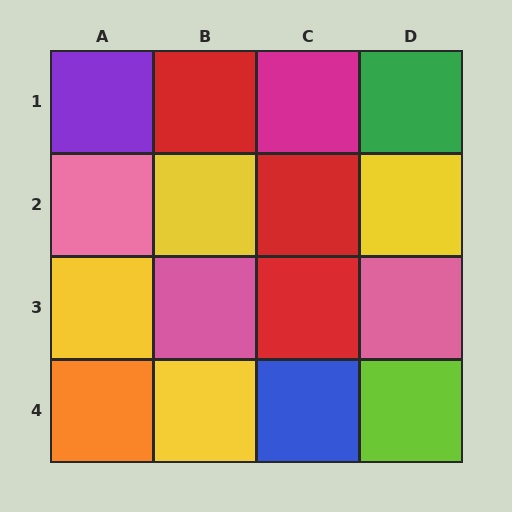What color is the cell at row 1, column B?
Red.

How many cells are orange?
1 cell is orange.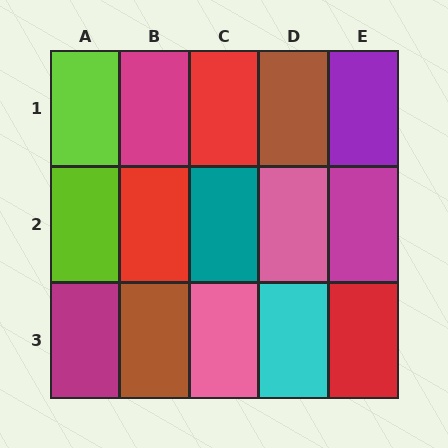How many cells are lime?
2 cells are lime.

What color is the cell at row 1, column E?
Purple.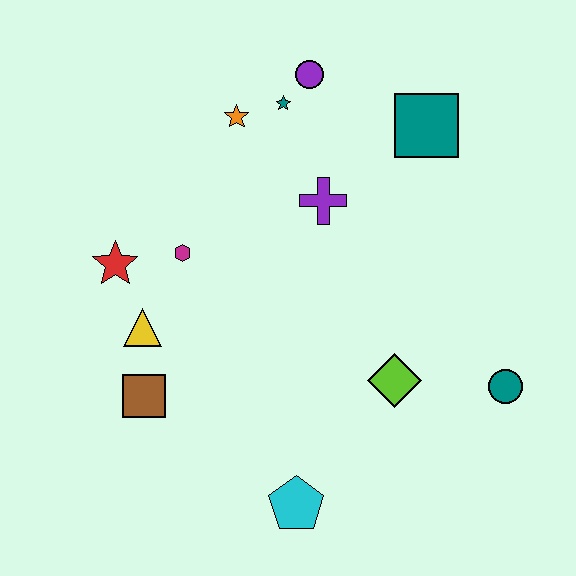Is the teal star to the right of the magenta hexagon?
Yes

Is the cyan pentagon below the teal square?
Yes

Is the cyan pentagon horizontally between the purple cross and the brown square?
Yes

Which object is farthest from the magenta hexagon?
The teal circle is farthest from the magenta hexagon.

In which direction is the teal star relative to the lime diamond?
The teal star is above the lime diamond.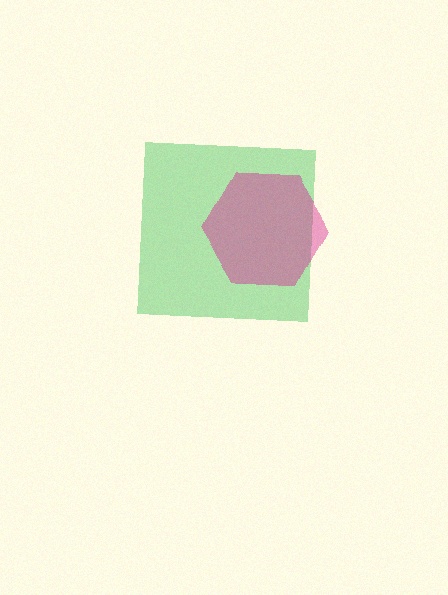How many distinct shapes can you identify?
There are 2 distinct shapes: a green square, a magenta hexagon.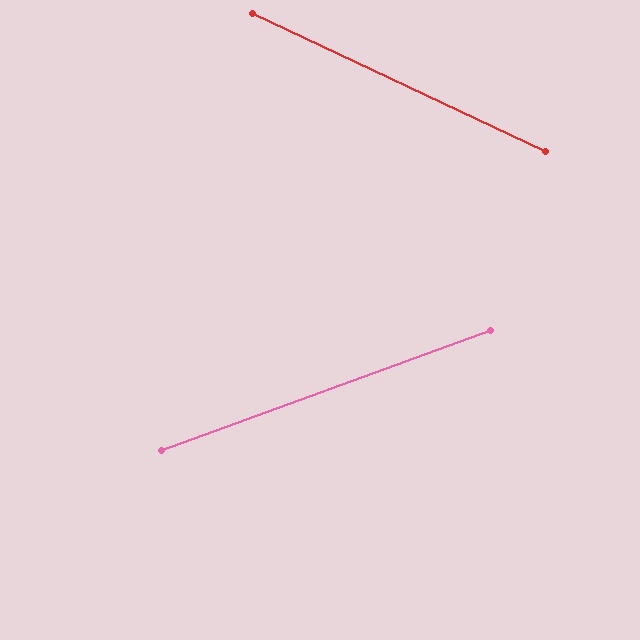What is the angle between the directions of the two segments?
Approximately 45 degrees.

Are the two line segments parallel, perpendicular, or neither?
Neither parallel nor perpendicular — they differ by about 45°.